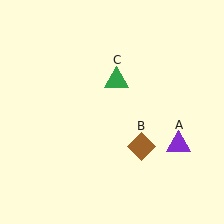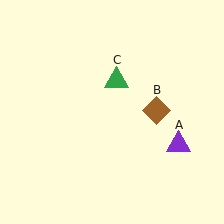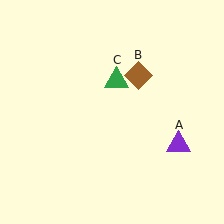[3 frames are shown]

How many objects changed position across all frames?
1 object changed position: brown diamond (object B).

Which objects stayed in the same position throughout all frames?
Purple triangle (object A) and green triangle (object C) remained stationary.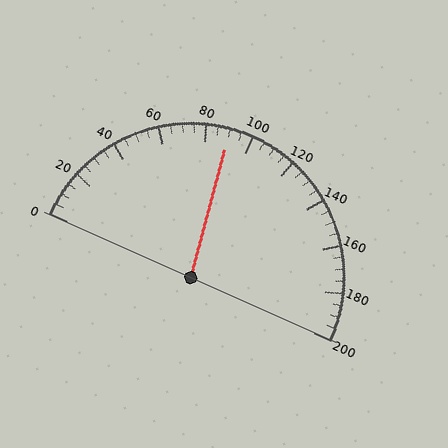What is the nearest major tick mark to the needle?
The nearest major tick mark is 80.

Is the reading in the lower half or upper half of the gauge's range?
The reading is in the lower half of the range (0 to 200).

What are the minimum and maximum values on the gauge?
The gauge ranges from 0 to 200.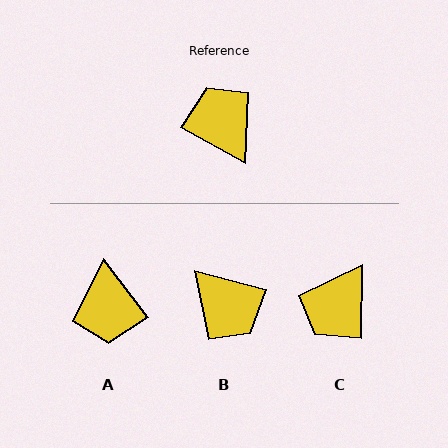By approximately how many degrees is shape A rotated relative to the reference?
Approximately 156 degrees counter-clockwise.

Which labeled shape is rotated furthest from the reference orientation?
B, about 166 degrees away.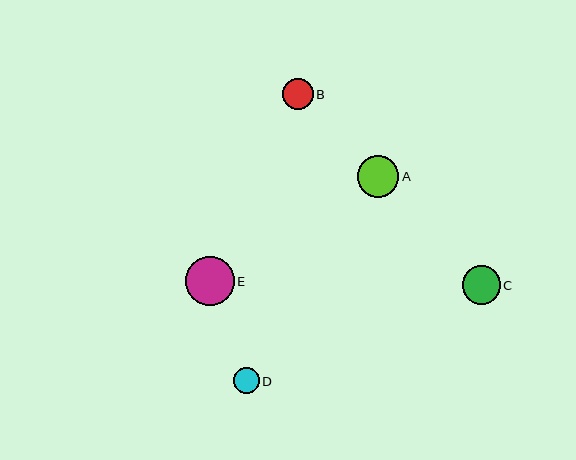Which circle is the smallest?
Circle D is the smallest with a size of approximately 25 pixels.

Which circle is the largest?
Circle E is the largest with a size of approximately 49 pixels.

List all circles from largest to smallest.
From largest to smallest: E, A, C, B, D.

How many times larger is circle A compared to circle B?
Circle A is approximately 1.4 times the size of circle B.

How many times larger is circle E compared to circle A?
Circle E is approximately 1.2 times the size of circle A.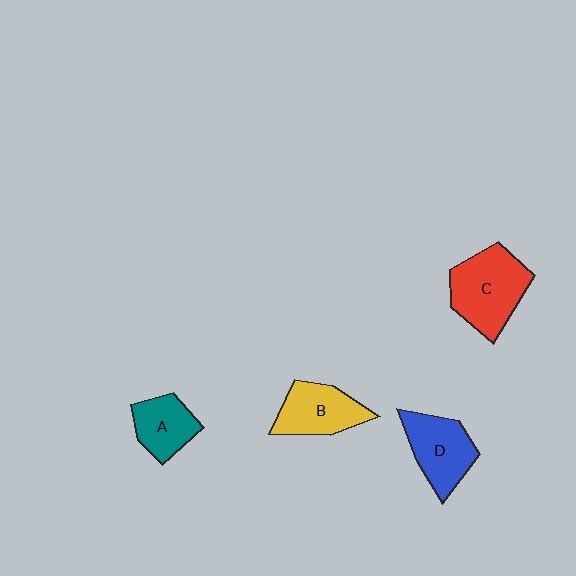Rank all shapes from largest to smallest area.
From largest to smallest: C (red), D (blue), B (yellow), A (teal).